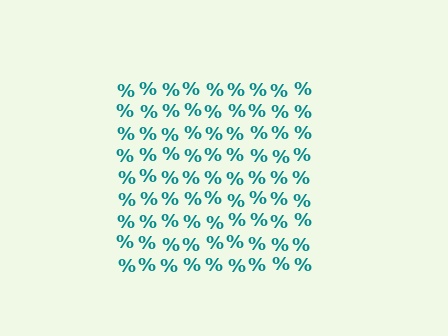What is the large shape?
The large shape is a square.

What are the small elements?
The small elements are percent signs.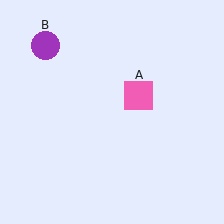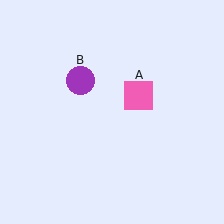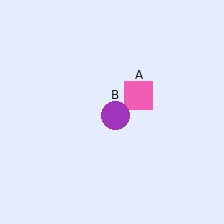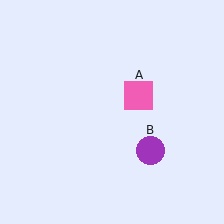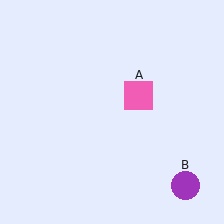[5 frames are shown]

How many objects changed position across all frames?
1 object changed position: purple circle (object B).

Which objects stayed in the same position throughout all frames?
Pink square (object A) remained stationary.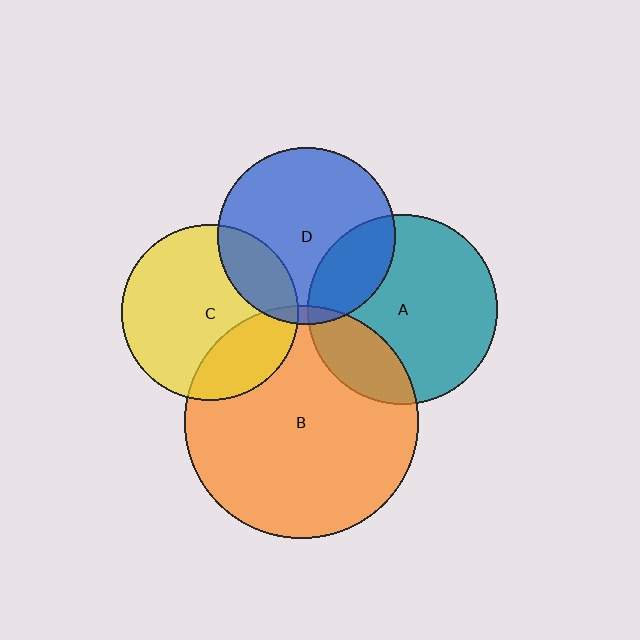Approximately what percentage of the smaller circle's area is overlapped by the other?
Approximately 25%.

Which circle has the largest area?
Circle B (orange).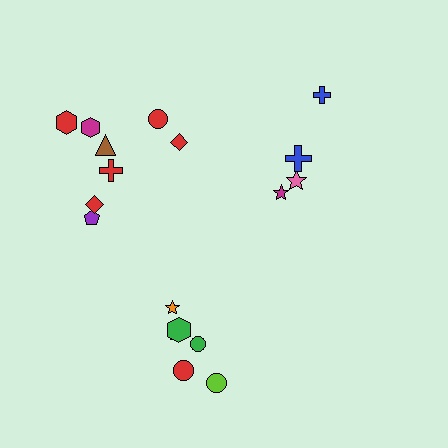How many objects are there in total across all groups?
There are 18 objects.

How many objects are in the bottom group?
There are 6 objects.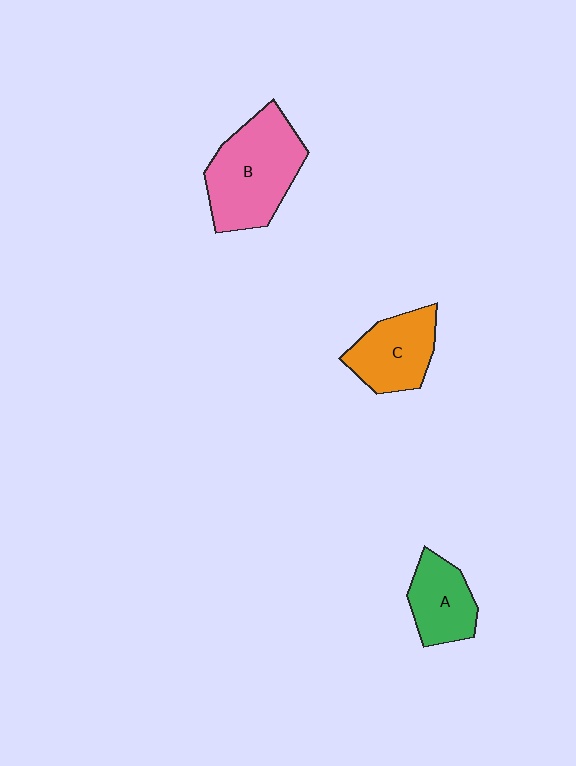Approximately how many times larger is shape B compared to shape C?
Approximately 1.5 times.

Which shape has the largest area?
Shape B (pink).